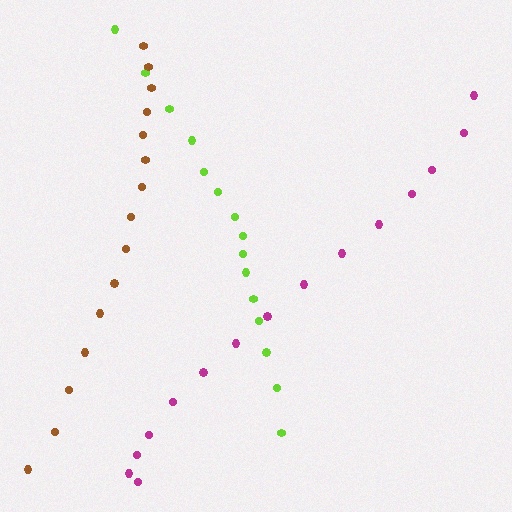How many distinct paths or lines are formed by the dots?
There are 3 distinct paths.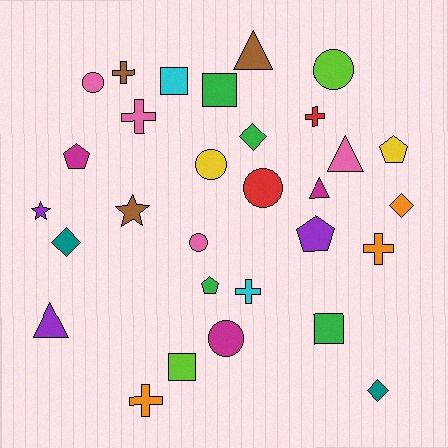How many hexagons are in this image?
There are no hexagons.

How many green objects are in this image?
There are 4 green objects.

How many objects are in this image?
There are 30 objects.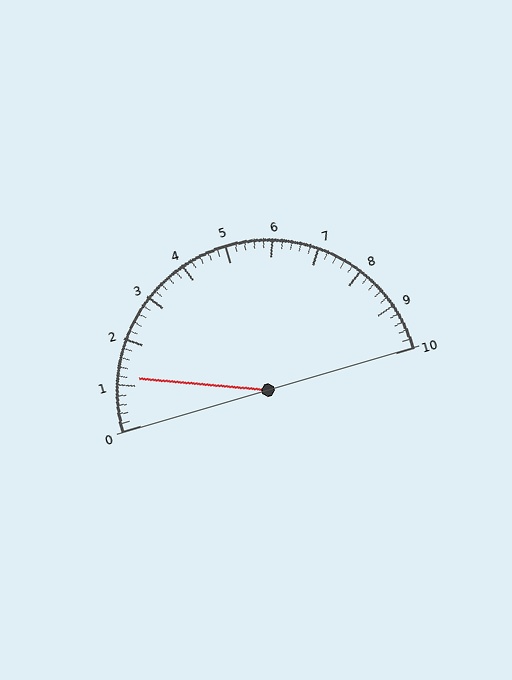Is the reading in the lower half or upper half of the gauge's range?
The reading is in the lower half of the range (0 to 10).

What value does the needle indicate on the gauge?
The needle indicates approximately 1.2.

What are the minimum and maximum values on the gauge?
The gauge ranges from 0 to 10.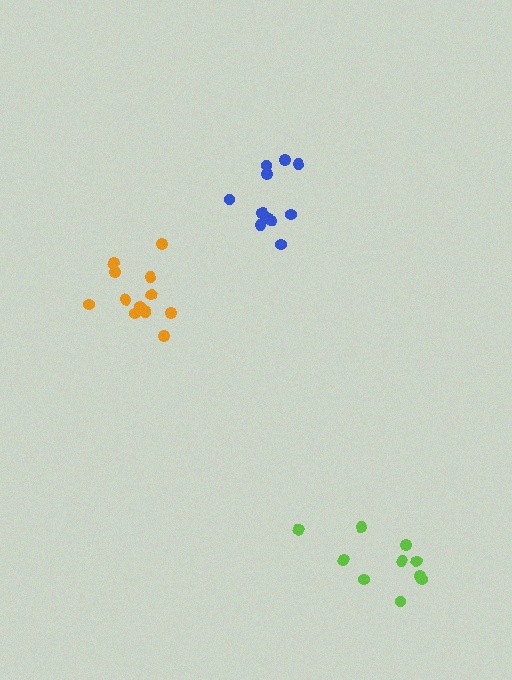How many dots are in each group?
Group 1: 10 dots, Group 2: 13 dots, Group 3: 11 dots (34 total).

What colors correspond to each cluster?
The clusters are colored: lime, orange, blue.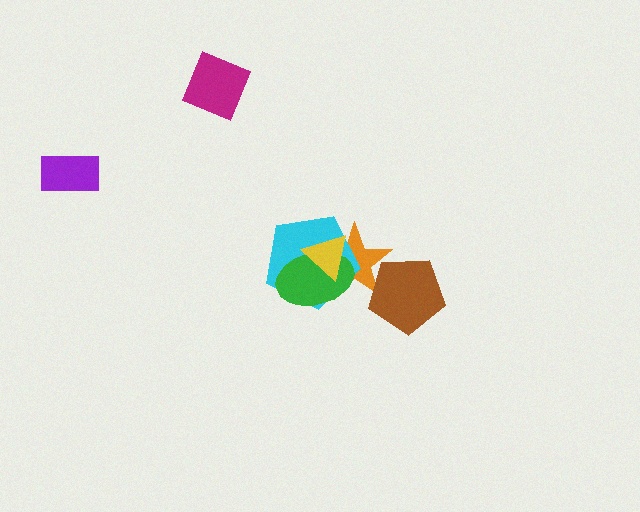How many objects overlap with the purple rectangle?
0 objects overlap with the purple rectangle.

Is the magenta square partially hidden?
No, no other shape covers it.